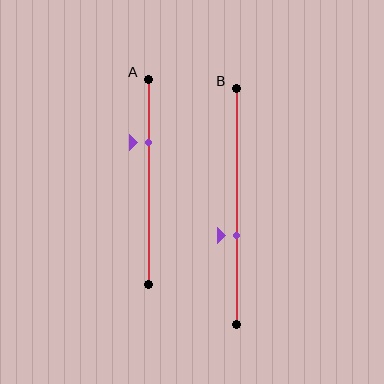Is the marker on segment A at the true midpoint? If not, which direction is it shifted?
No, the marker on segment A is shifted upward by about 19% of the segment length.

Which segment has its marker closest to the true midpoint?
Segment B has its marker closest to the true midpoint.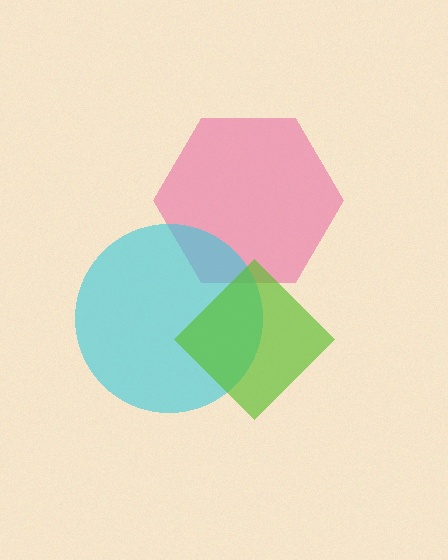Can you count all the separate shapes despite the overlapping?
Yes, there are 3 separate shapes.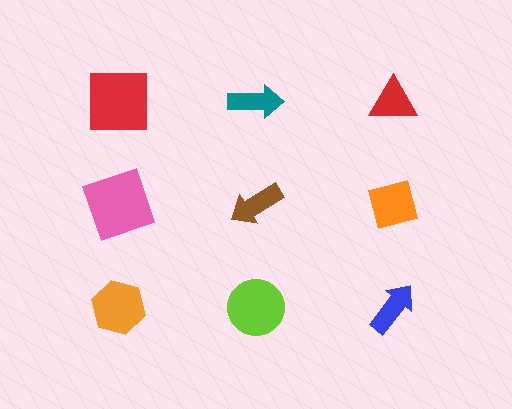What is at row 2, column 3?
An orange square.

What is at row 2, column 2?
A brown arrow.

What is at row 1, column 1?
A red square.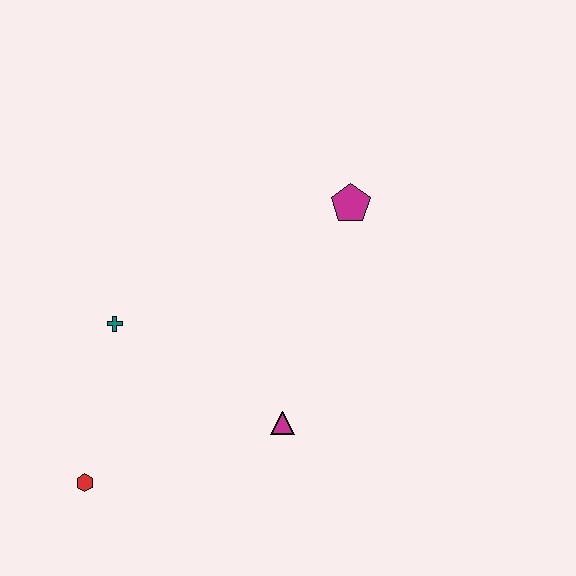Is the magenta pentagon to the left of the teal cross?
No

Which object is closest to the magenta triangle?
The teal cross is closest to the magenta triangle.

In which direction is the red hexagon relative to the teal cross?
The red hexagon is below the teal cross.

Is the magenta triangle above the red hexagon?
Yes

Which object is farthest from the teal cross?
The magenta pentagon is farthest from the teal cross.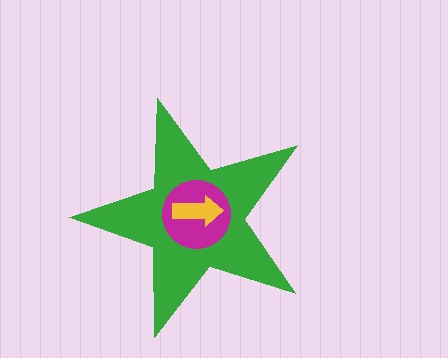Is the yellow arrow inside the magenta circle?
Yes.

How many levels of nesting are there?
3.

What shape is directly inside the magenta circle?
The yellow arrow.